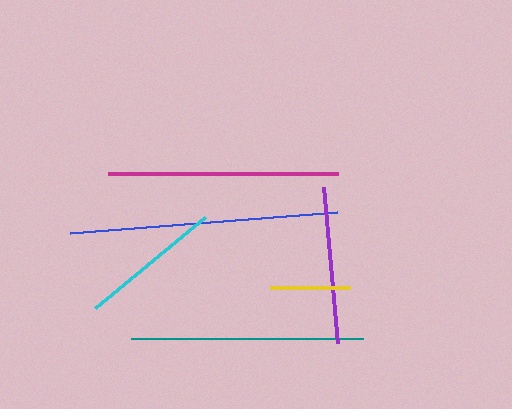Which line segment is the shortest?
The yellow line is the shortest at approximately 79 pixels.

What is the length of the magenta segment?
The magenta segment is approximately 230 pixels long.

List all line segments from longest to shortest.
From longest to shortest: blue, teal, magenta, purple, cyan, yellow.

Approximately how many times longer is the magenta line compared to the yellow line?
The magenta line is approximately 2.9 times the length of the yellow line.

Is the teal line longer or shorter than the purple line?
The teal line is longer than the purple line.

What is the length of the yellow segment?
The yellow segment is approximately 79 pixels long.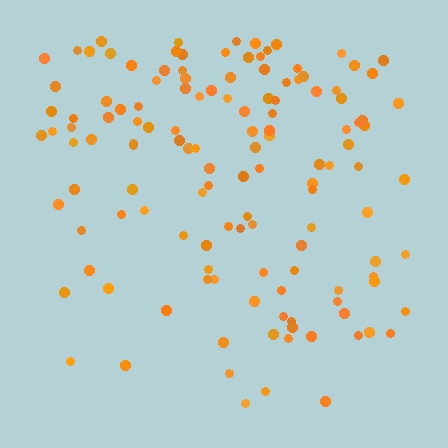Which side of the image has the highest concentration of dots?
The top.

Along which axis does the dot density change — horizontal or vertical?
Vertical.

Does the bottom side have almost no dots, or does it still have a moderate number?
Still a moderate number, just noticeably fewer than the top.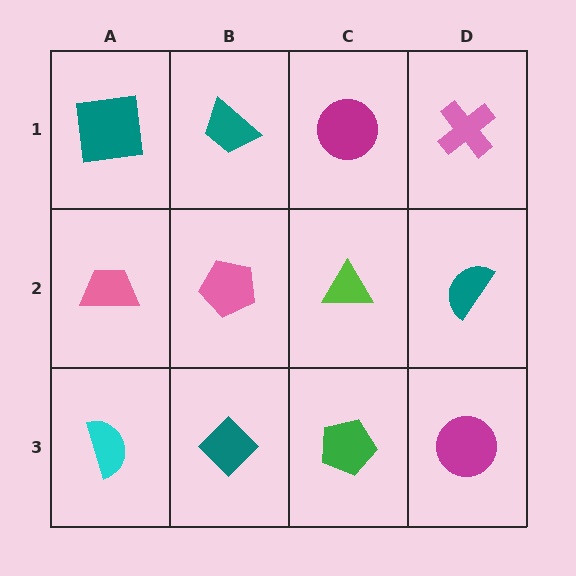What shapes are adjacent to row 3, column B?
A pink pentagon (row 2, column B), a cyan semicircle (row 3, column A), a green pentagon (row 3, column C).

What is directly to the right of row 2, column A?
A pink pentagon.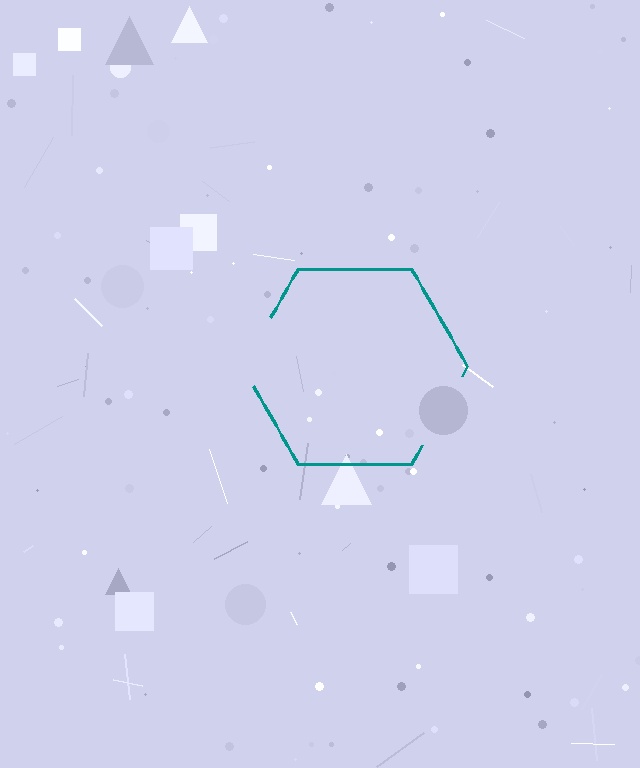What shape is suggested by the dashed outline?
The dashed outline suggests a hexagon.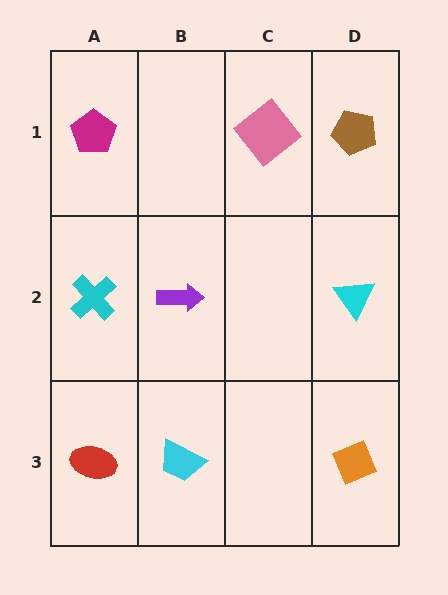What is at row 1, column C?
A pink diamond.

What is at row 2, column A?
A cyan cross.